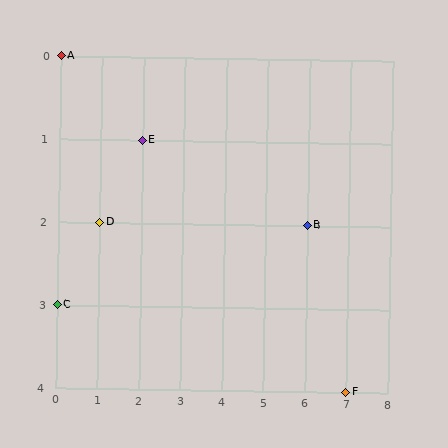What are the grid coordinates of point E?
Point E is at grid coordinates (2, 1).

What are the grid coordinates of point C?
Point C is at grid coordinates (0, 3).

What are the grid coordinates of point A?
Point A is at grid coordinates (0, 0).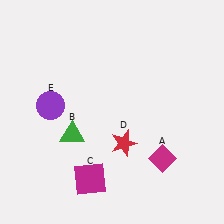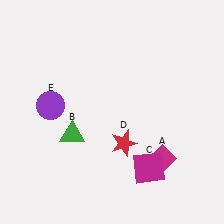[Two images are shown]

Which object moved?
The magenta square (C) moved right.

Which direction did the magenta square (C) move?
The magenta square (C) moved right.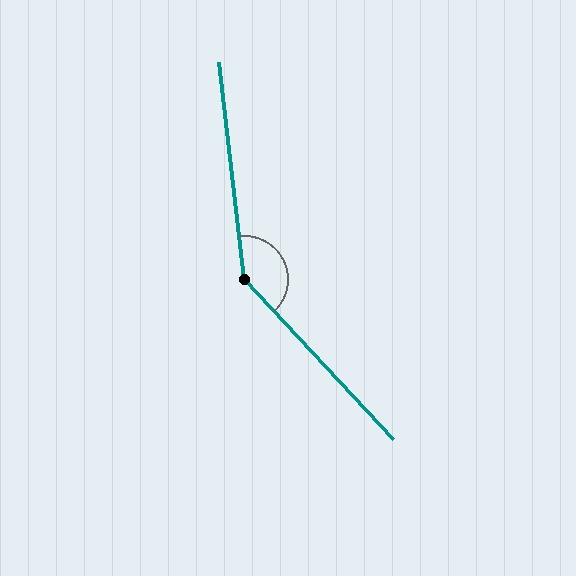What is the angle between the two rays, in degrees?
Approximately 144 degrees.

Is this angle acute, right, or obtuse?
It is obtuse.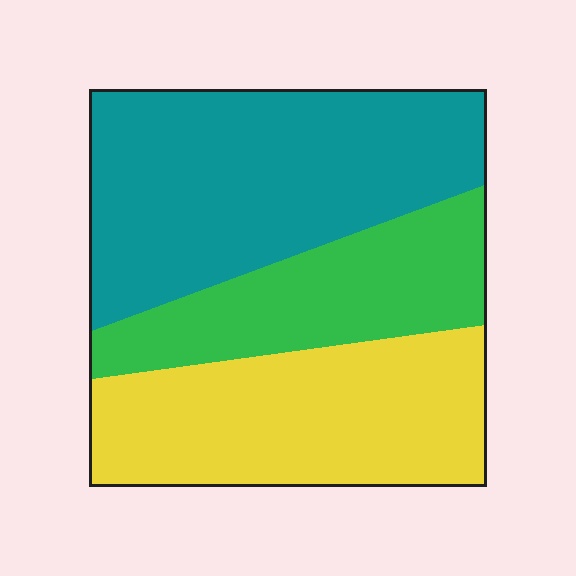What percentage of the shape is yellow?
Yellow covers roughly 35% of the shape.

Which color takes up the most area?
Teal, at roughly 40%.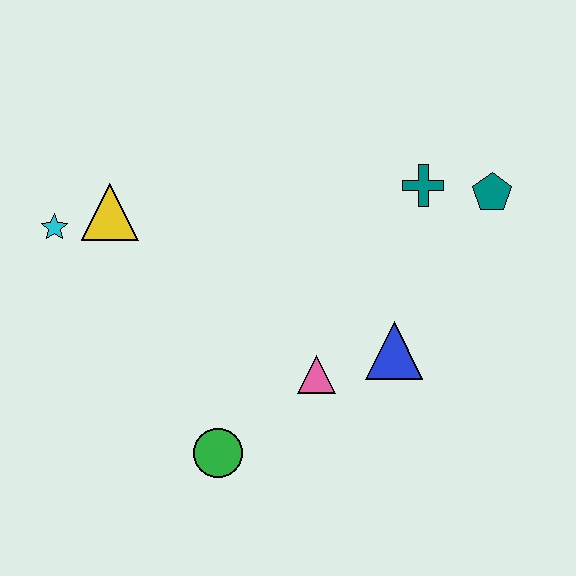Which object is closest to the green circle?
The pink triangle is closest to the green circle.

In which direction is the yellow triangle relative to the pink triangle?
The yellow triangle is to the left of the pink triangle.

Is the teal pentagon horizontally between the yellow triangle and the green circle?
No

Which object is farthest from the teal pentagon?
The cyan star is farthest from the teal pentagon.